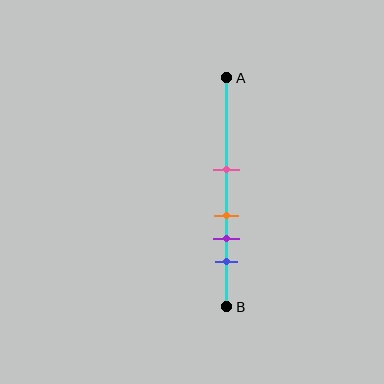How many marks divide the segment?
There are 4 marks dividing the segment.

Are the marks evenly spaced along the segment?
No, the marks are not evenly spaced.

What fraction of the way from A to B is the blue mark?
The blue mark is approximately 80% (0.8) of the way from A to B.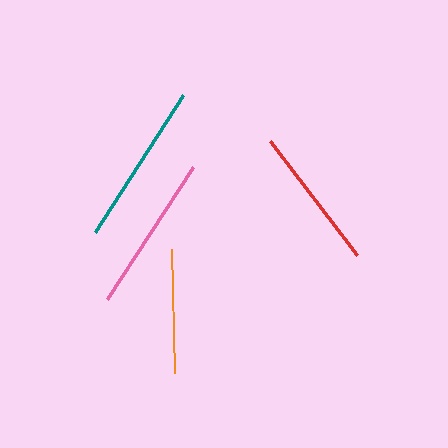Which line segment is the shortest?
The orange line is the shortest at approximately 124 pixels.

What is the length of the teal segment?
The teal segment is approximately 163 pixels long.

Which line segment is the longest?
The teal line is the longest at approximately 163 pixels.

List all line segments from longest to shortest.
From longest to shortest: teal, pink, red, orange.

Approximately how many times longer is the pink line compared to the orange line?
The pink line is approximately 1.3 times the length of the orange line.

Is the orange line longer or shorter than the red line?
The red line is longer than the orange line.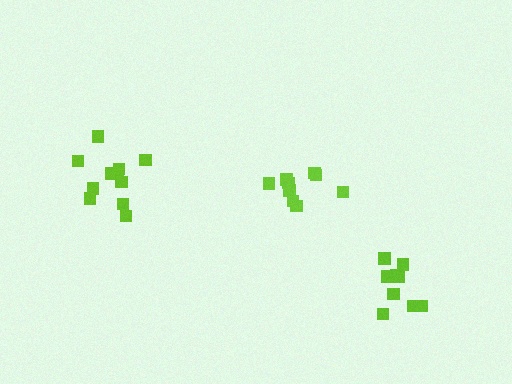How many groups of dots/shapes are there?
There are 3 groups.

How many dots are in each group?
Group 1: 9 dots, Group 2: 11 dots, Group 3: 9 dots (29 total).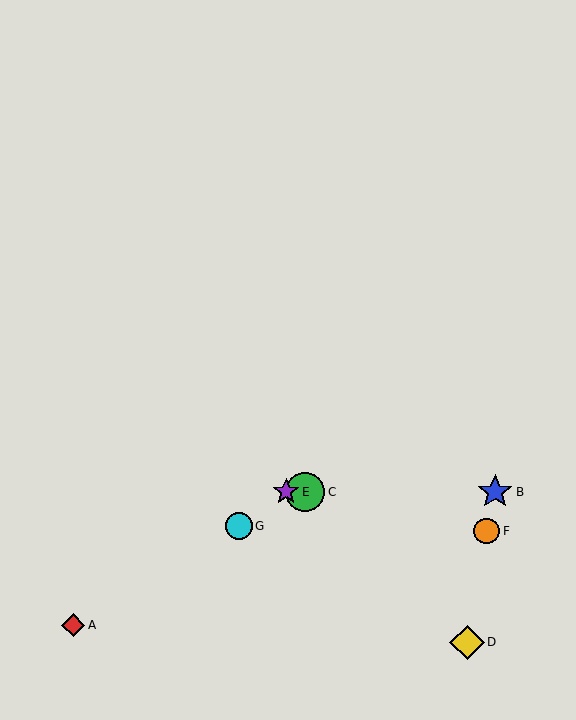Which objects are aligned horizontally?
Objects B, C, E are aligned horizontally.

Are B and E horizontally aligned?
Yes, both are at y≈492.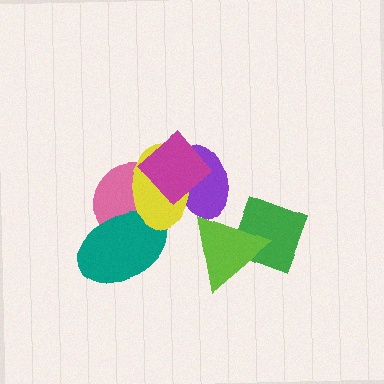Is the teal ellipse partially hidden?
Yes, it is partially covered by another shape.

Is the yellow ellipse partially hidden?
Yes, it is partially covered by another shape.